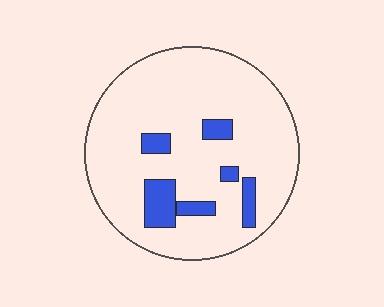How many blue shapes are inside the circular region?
6.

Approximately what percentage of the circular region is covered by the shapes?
Approximately 10%.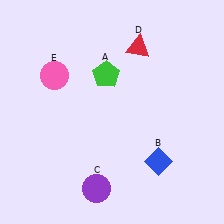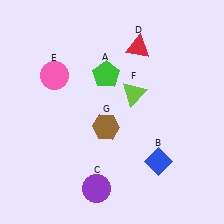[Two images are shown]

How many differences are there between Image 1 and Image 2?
There are 2 differences between the two images.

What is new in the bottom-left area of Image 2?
A brown hexagon (G) was added in the bottom-left area of Image 2.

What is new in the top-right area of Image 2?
A lime triangle (F) was added in the top-right area of Image 2.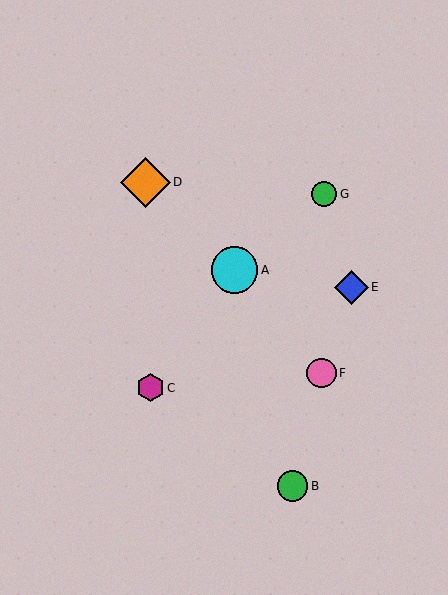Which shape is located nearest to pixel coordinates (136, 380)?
The magenta hexagon (labeled C) at (151, 388) is nearest to that location.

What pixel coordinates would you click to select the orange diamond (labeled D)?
Click at (146, 182) to select the orange diamond D.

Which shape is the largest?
The orange diamond (labeled D) is the largest.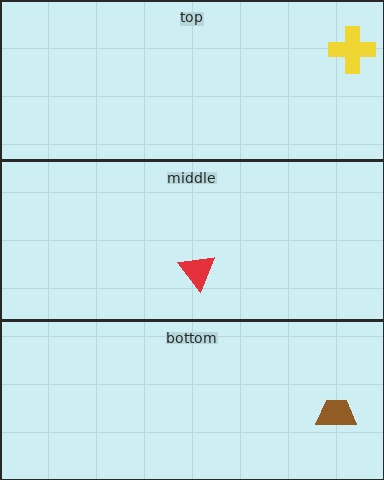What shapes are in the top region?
The yellow cross.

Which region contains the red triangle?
The middle region.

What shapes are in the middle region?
The red triangle.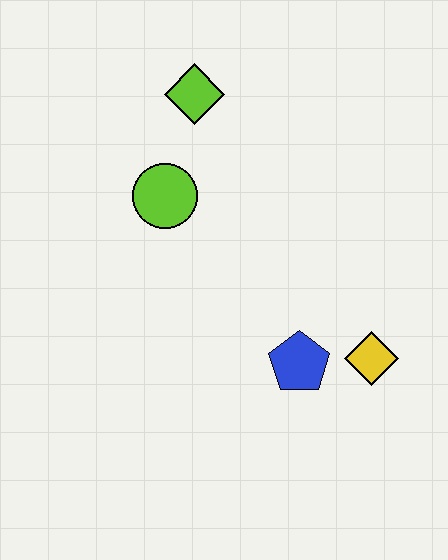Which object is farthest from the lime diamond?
The yellow diamond is farthest from the lime diamond.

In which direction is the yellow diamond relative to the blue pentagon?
The yellow diamond is to the right of the blue pentagon.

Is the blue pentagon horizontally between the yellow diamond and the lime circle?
Yes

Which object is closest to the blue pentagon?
The yellow diamond is closest to the blue pentagon.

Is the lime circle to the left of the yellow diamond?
Yes